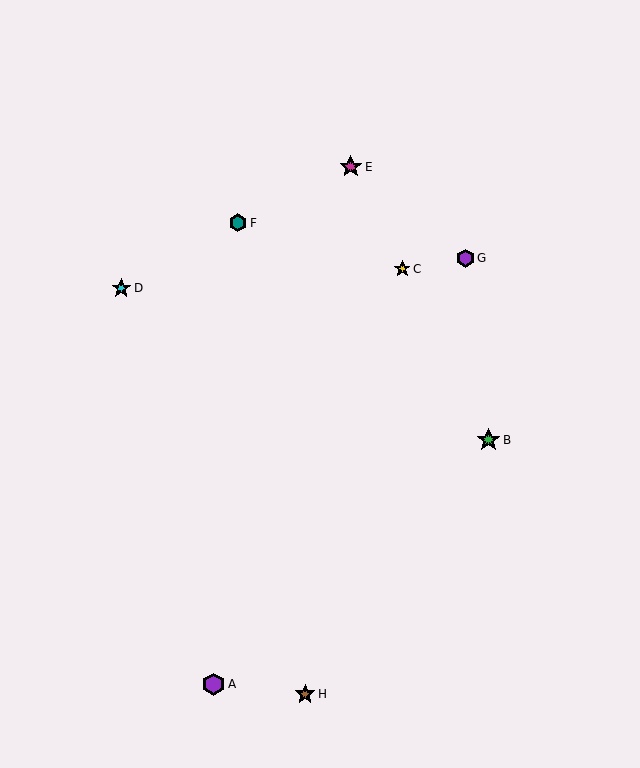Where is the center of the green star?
The center of the green star is at (488, 440).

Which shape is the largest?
The green star (labeled B) is the largest.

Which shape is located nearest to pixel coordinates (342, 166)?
The magenta star (labeled E) at (351, 167) is nearest to that location.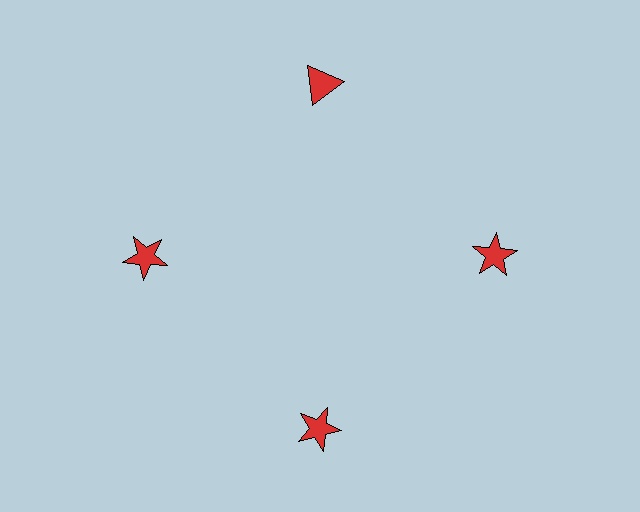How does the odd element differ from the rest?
It has a different shape: triangle instead of star.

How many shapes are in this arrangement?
There are 4 shapes arranged in a ring pattern.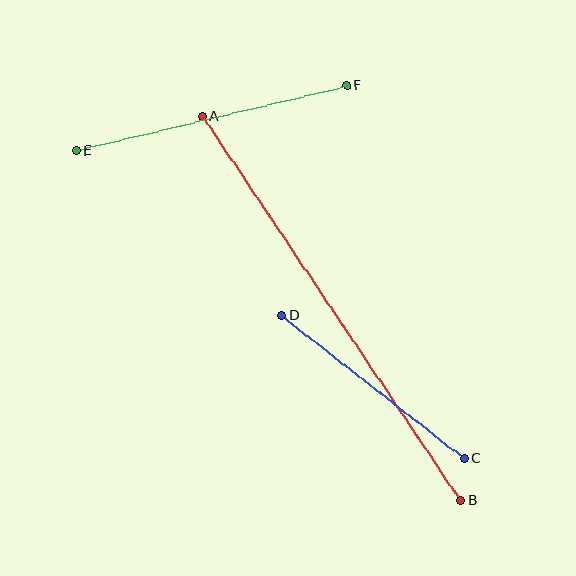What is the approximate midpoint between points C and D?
The midpoint is at approximately (373, 387) pixels.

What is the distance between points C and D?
The distance is approximately 232 pixels.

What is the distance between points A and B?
The distance is approximately 463 pixels.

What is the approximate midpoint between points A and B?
The midpoint is at approximately (332, 308) pixels.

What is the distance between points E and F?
The distance is approximately 278 pixels.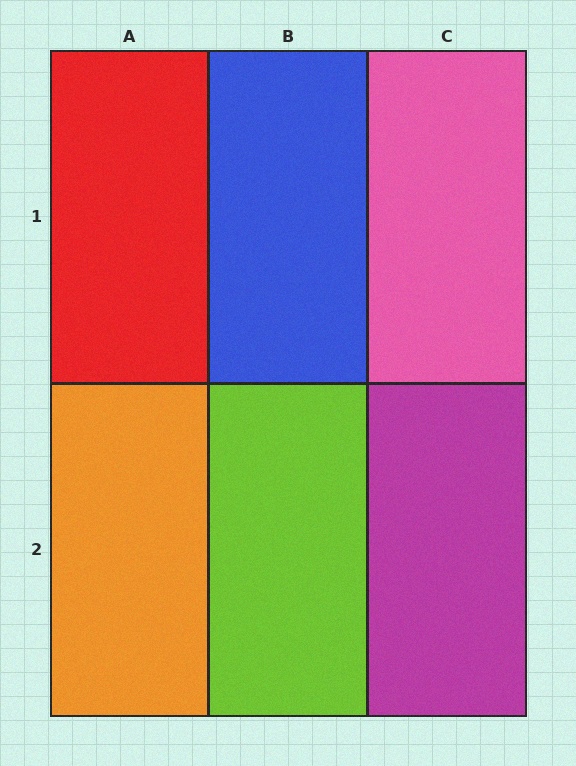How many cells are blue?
1 cell is blue.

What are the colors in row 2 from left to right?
Orange, lime, magenta.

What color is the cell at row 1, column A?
Red.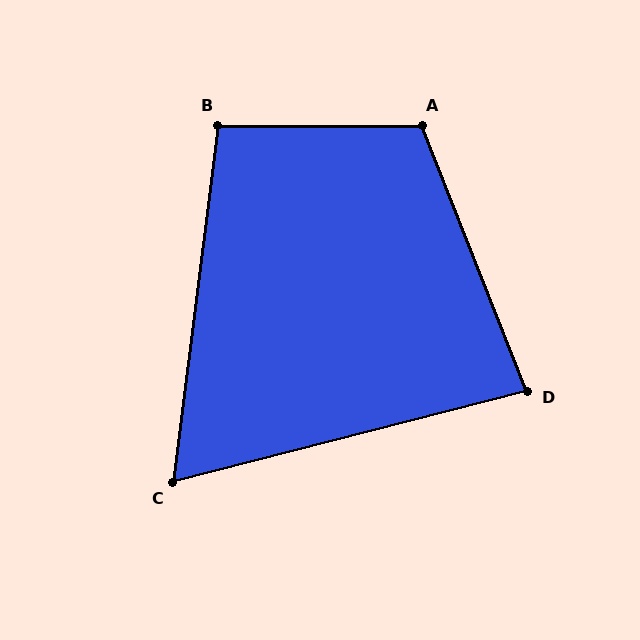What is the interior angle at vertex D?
Approximately 83 degrees (acute).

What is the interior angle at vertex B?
Approximately 97 degrees (obtuse).